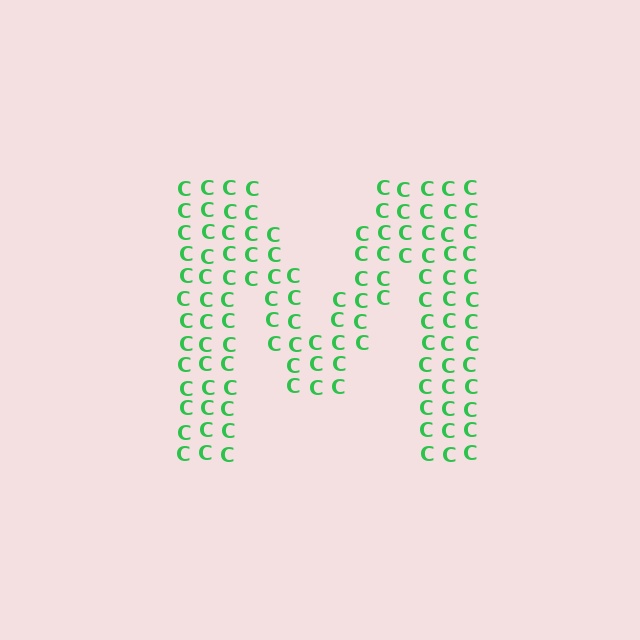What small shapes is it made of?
It is made of small letter C's.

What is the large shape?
The large shape is the letter M.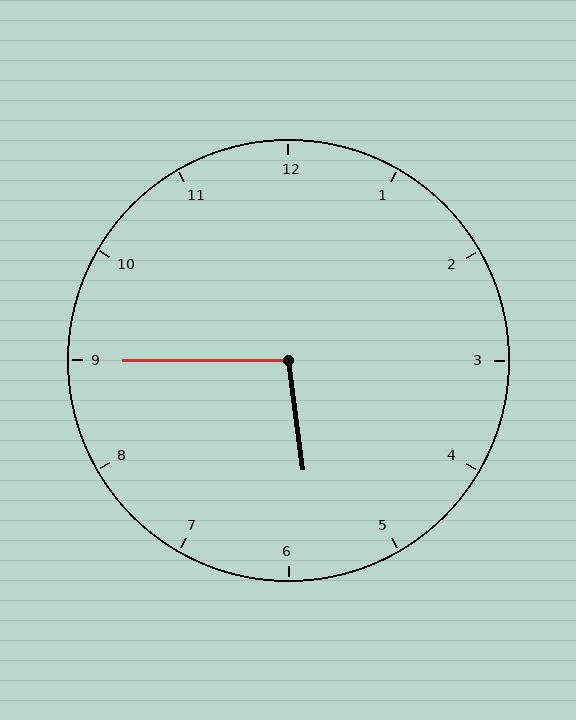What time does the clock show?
5:45.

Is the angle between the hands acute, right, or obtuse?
It is obtuse.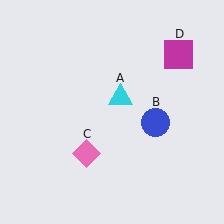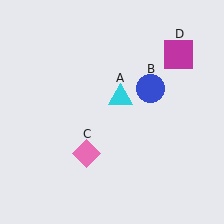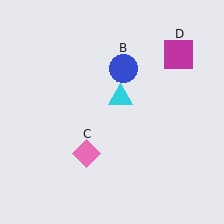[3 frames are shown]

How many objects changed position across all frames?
1 object changed position: blue circle (object B).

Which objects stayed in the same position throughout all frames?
Cyan triangle (object A) and pink diamond (object C) and magenta square (object D) remained stationary.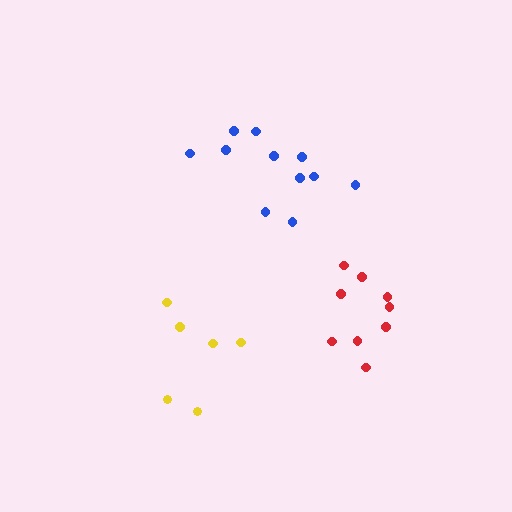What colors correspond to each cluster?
The clusters are colored: red, blue, yellow.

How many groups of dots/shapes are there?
There are 3 groups.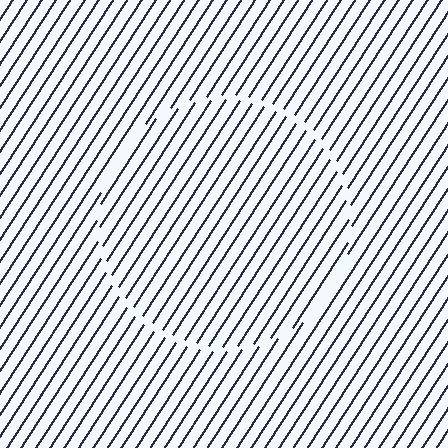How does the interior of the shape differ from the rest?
The interior of the shape contains the same grating, shifted by half a period — the contour is defined by the phase discontinuity where line-ends from the inner and outer gratings abut.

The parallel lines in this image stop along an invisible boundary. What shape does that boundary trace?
An illusory circle. The interior of the shape contains the same grating, shifted by half a period — the contour is defined by the phase discontinuity where line-ends from the inner and outer gratings abut.